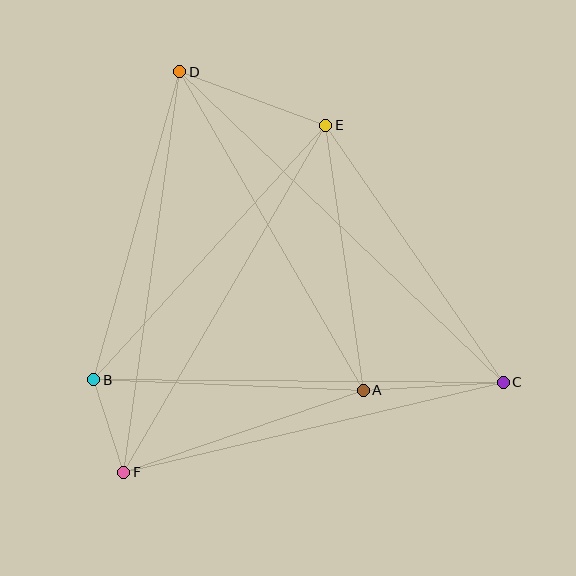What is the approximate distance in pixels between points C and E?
The distance between C and E is approximately 313 pixels.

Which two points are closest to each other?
Points B and F are closest to each other.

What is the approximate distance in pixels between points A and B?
The distance between A and B is approximately 270 pixels.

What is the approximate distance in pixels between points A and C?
The distance between A and C is approximately 140 pixels.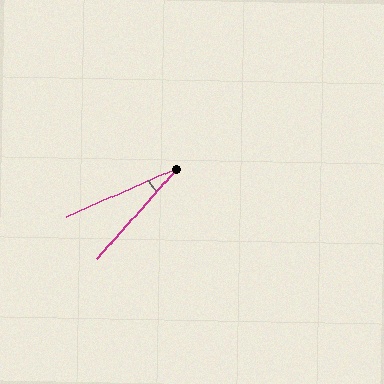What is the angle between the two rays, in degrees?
Approximately 25 degrees.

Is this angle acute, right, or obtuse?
It is acute.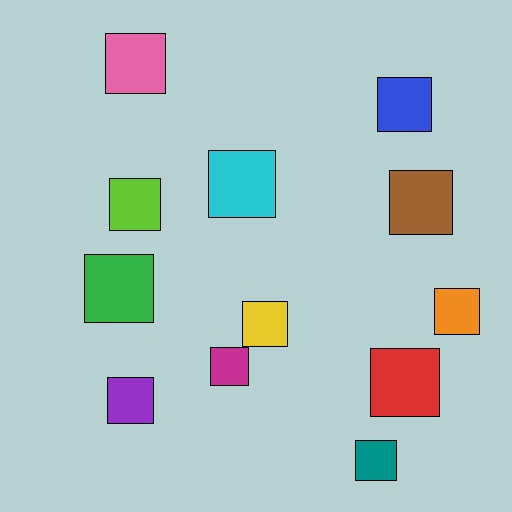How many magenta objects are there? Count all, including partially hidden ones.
There is 1 magenta object.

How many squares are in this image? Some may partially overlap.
There are 12 squares.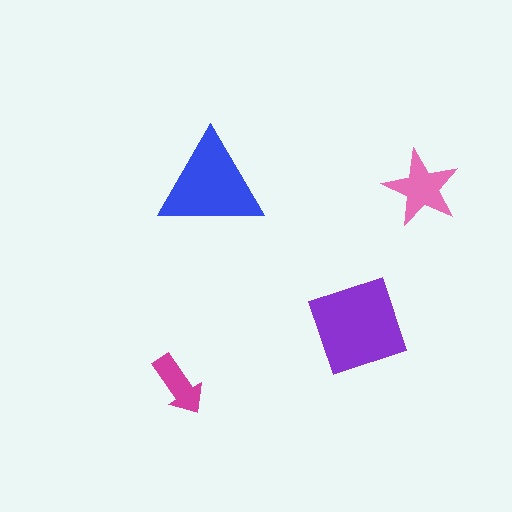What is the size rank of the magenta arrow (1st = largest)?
4th.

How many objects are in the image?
There are 4 objects in the image.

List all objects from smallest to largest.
The magenta arrow, the pink star, the blue triangle, the purple diamond.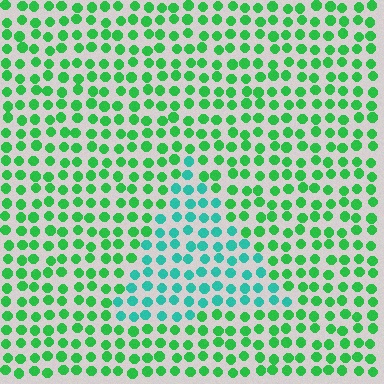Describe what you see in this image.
The image is filled with small green elements in a uniform arrangement. A triangle-shaped region is visible where the elements are tinted to a slightly different hue, forming a subtle color boundary.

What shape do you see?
I see a triangle.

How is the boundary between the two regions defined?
The boundary is defined purely by a slight shift in hue (about 39 degrees). Spacing, size, and orientation are identical on both sides.